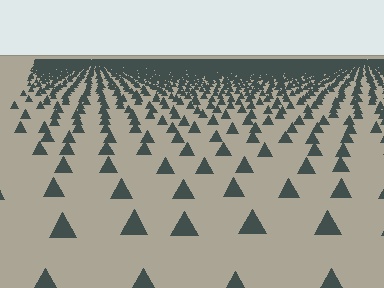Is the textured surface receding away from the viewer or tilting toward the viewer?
The surface is receding away from the viewer. Texture elements get smaller and denser toward the top.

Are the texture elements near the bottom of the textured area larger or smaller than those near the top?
Larger. Near the bottom, elements are closer to the viewer and appear at a bigger on-screen size.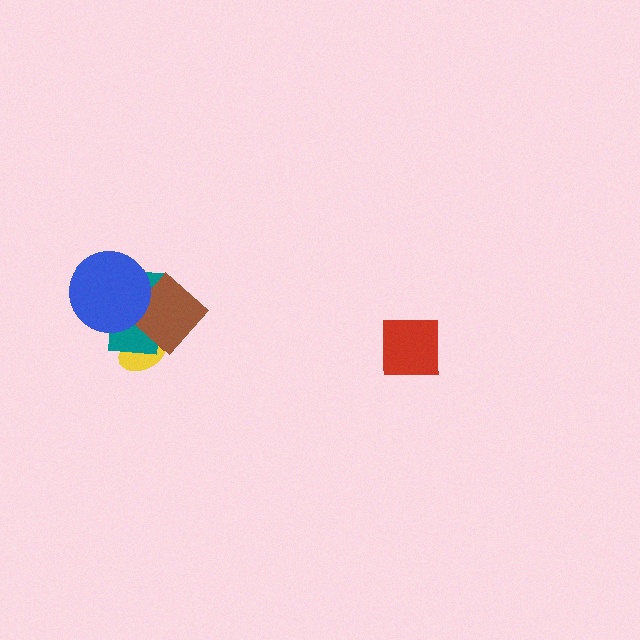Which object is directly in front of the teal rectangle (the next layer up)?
The brown diamond is directly in front of the teal rectangle.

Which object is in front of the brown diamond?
The blue circle is in front of the brown diamond.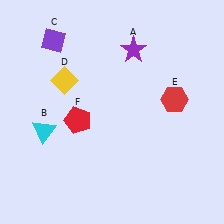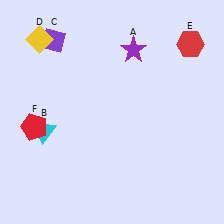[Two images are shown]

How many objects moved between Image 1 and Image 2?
3 objects moved between the two images.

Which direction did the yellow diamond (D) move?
The yellow diamond (D) moved up.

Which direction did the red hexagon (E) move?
The red hexagon (E) moved up.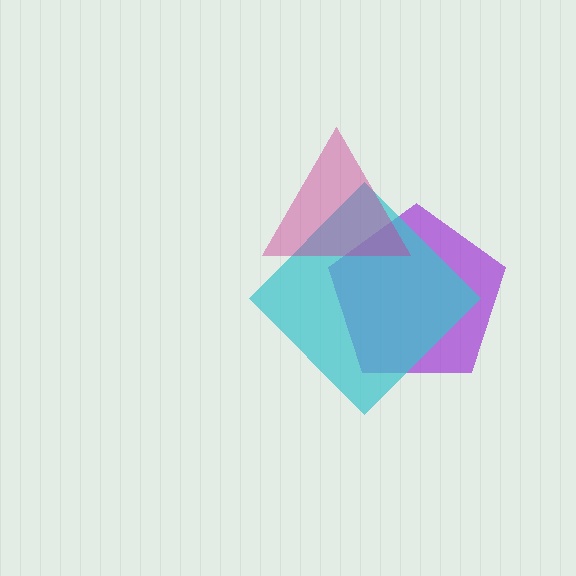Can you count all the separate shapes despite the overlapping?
Yes, there are 3 separate shapes.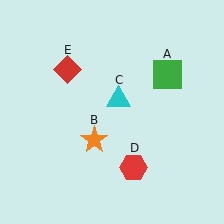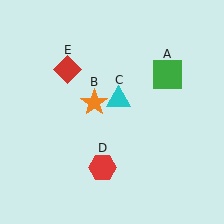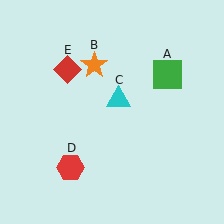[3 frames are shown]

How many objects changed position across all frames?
2 objects changed position: orange star (object B), red hexagon (object D).